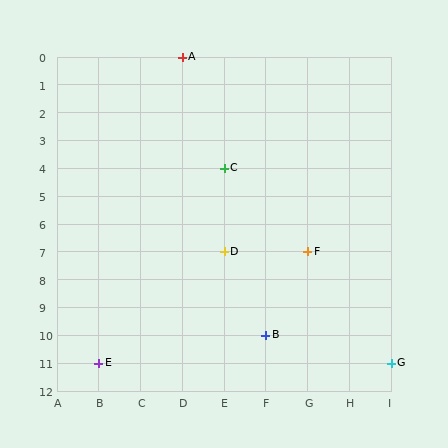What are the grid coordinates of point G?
Point G is at grid coordinates (I, 11).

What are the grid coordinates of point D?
Point D is at grid coordinates (E, 7).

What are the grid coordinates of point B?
Point B is at grid coordinates (F, 10).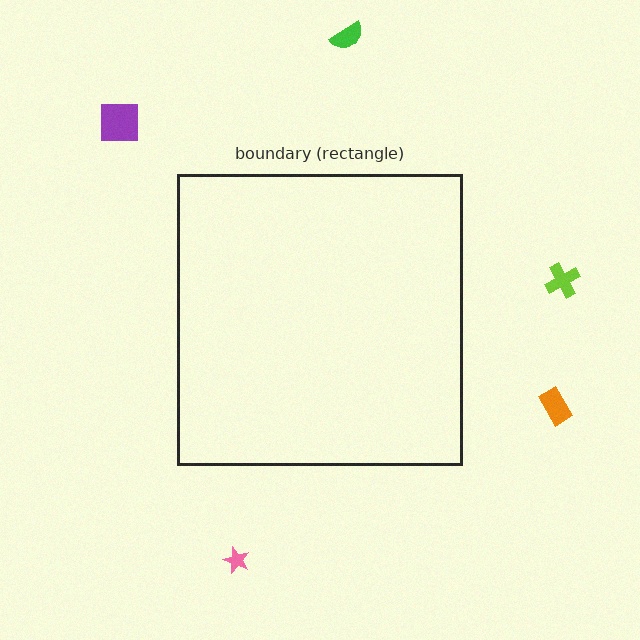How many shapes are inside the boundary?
0 inside, 5 outside.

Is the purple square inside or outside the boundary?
Outside.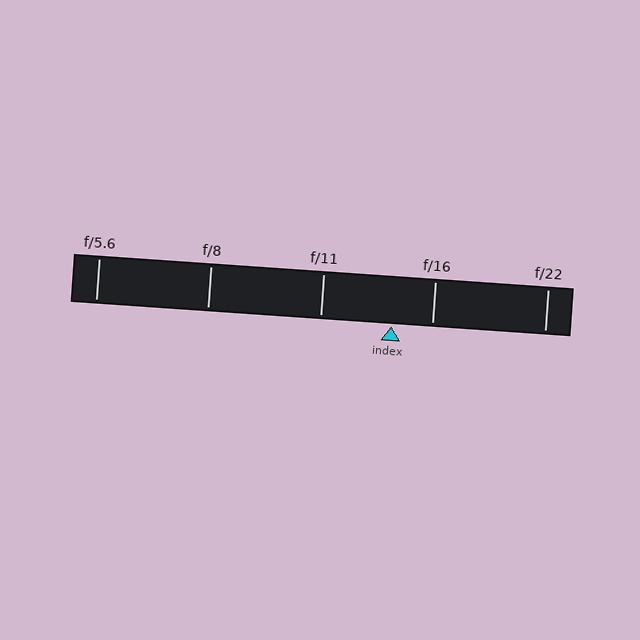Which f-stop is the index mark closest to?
The index mark is closest to f/16.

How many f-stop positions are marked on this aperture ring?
There are 5 f-stop positions marked.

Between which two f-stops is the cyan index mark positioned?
The index mark is between f/11 and f/16.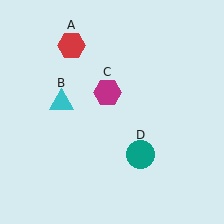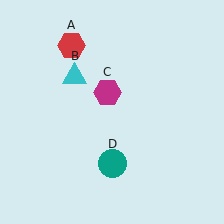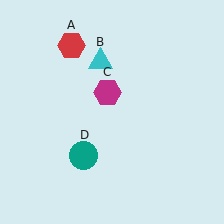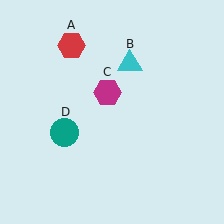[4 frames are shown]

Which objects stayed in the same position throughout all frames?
Red hexagon (object A) and magenta hexagon (object C) remained stationary.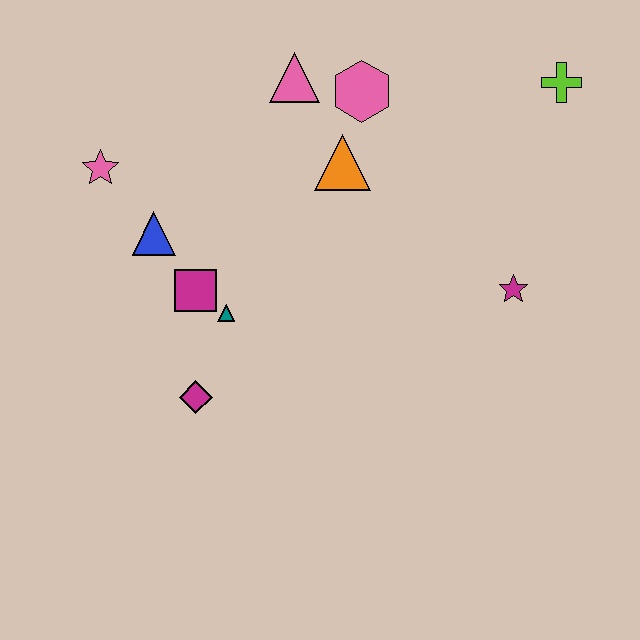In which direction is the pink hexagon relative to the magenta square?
The pink hexagon is above the magenta square.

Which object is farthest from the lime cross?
The magenta diamond is farthest from the lime cross.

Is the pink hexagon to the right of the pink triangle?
Yes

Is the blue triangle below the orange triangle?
Yes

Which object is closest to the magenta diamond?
The teal triangle is closest to the magenta diamond.